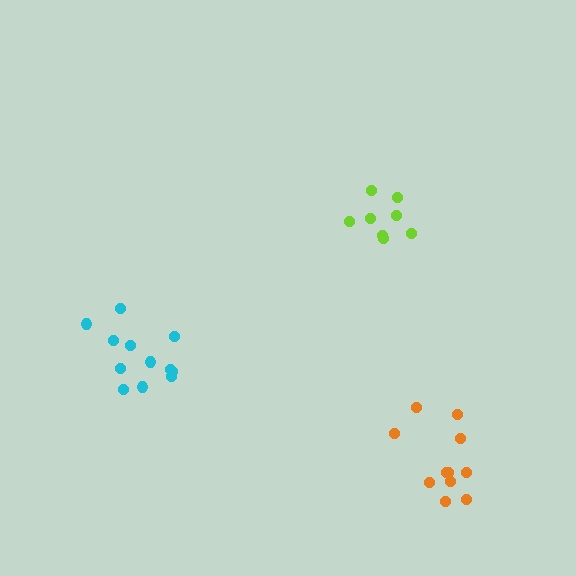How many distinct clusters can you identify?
There are 3 distinct clusters.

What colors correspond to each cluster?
The clusters are colored: orange, cyan, lime.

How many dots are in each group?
Group 1: 11 dots, Group 2: 12 dots, Group 3: 8 dots (31 total).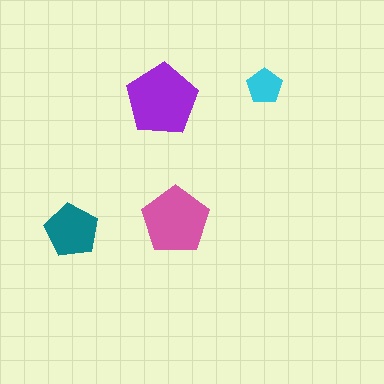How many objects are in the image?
There are 4 objects in the image.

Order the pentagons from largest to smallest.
the purple one, the pink one, the teal one, the cyan one.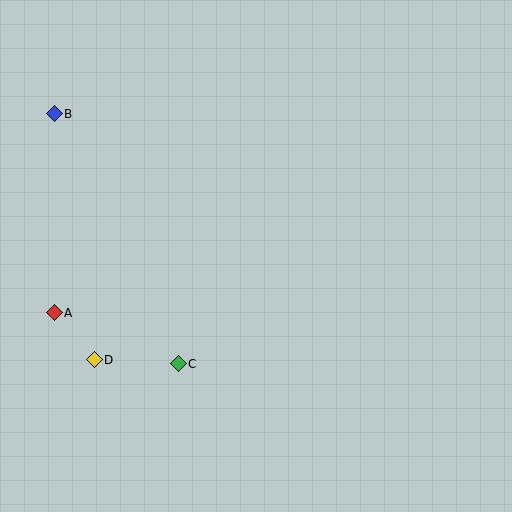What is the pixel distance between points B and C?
The distance between B and C is 279 pixels.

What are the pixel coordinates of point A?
Point A is at (54, 313).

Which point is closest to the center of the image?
Point C at (178, 364) is closest to the center.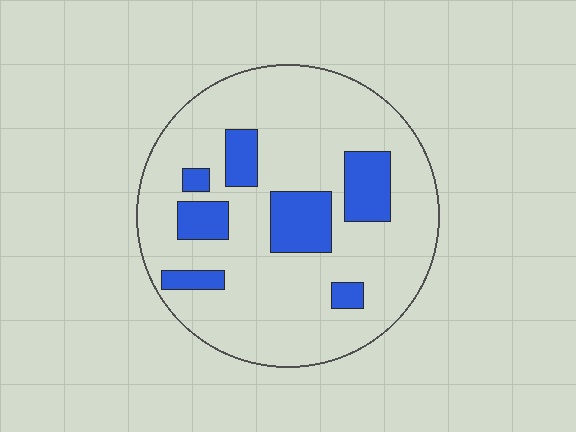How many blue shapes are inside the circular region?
7.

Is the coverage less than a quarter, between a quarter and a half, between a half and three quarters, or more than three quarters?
Less than a quarter.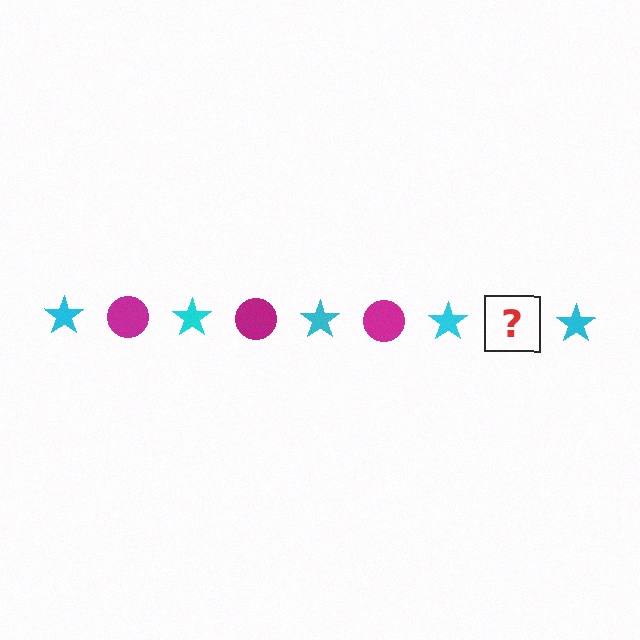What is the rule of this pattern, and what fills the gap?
The rule is that the pattern alternates between cyan star and magenta circle. The gap should be filled with a magenta circle.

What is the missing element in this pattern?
The missing element is a magenta circle.